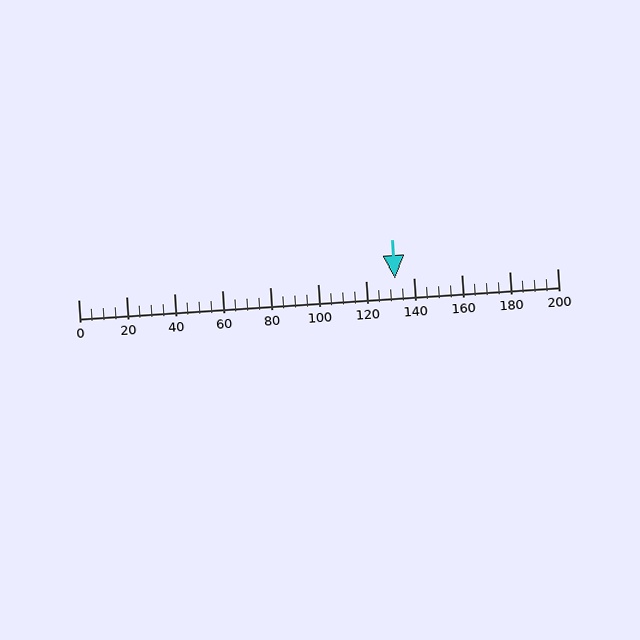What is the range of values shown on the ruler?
The ruler shows values from 0 to 200.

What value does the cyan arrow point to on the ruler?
The cyan arrow points to approximately 132.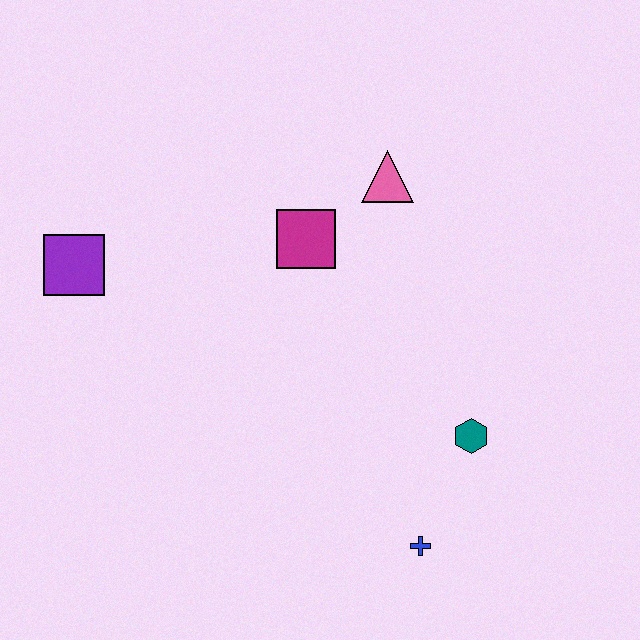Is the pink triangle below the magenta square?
No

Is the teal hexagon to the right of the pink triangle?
Yes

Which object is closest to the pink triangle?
The magenta square is closest to the pink triangle.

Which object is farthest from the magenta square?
The blue cross is farthest from the magenta square.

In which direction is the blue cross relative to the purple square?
The blue cross is to the right of the purple square.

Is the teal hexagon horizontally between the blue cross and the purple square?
No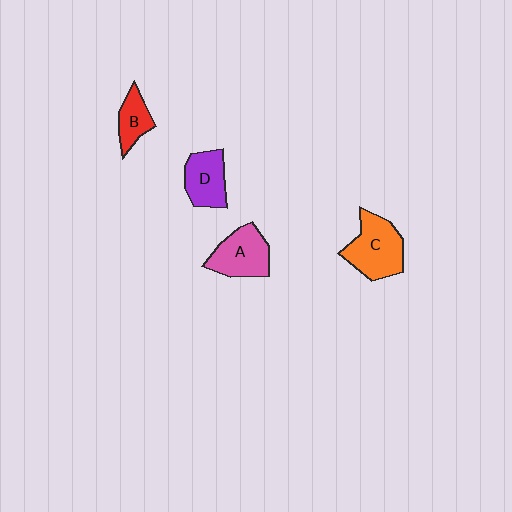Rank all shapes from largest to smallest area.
From largest to smallest: C (orange), A (pink), D (purple), B (red).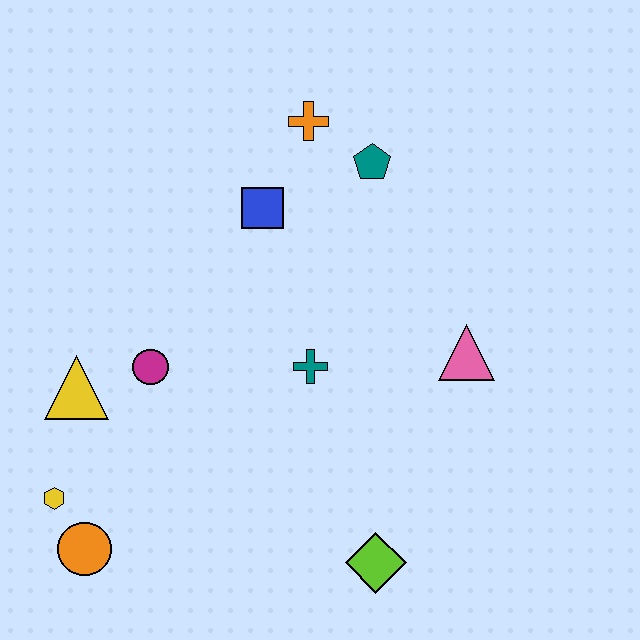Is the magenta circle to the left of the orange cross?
Yes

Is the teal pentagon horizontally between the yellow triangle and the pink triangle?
Yes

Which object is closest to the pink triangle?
The teal cross is closest to the pink triangle.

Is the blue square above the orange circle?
Yes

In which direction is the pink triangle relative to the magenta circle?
The pink triangle is to the right of the magenta circle.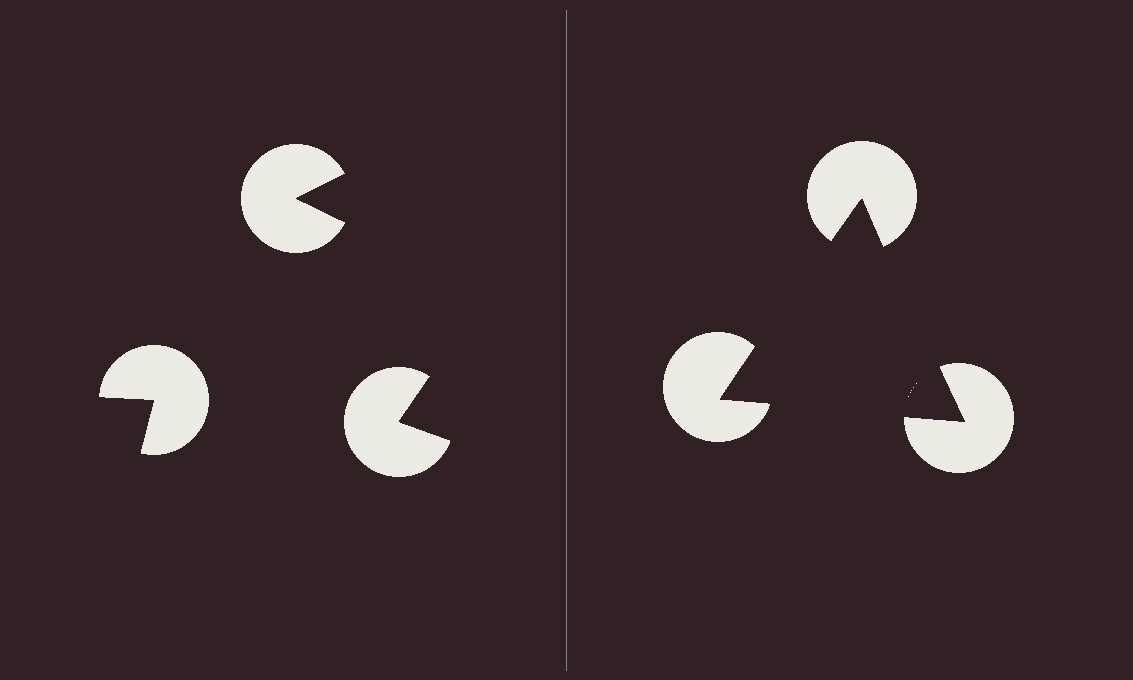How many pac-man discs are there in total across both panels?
6 — 3 on each side.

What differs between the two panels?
The pac-man discs are positioned identically on both sides; only the wedge orientations differ. On the right they align to a triangle; on the left they are misaligned.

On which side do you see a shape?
An illusory triangle appears on the right side. On the left side the wedge cuts are rotated, so no coherent shape forms.